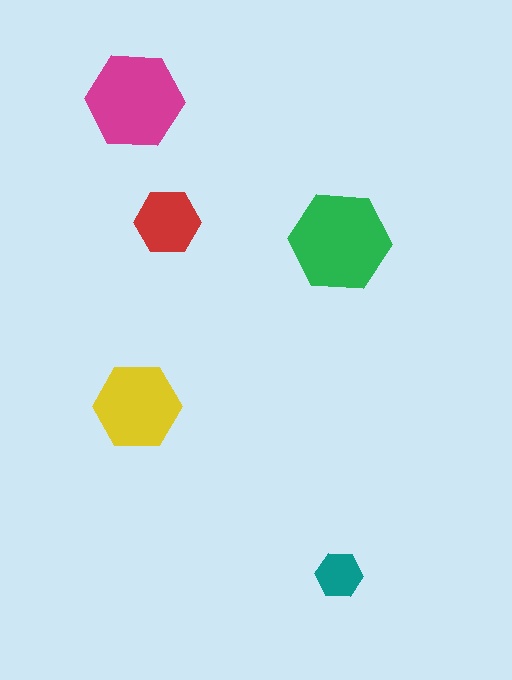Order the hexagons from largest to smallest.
the green one, the magenta one, the yellow one, the red one, the teal one.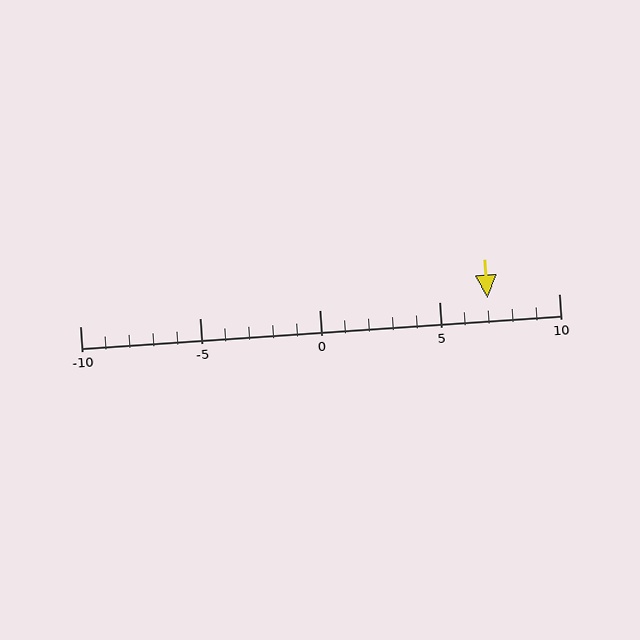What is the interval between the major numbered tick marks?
The major tick marks are spaced 5 units apart.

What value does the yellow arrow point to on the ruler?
The yellow arrow points to approximately 7.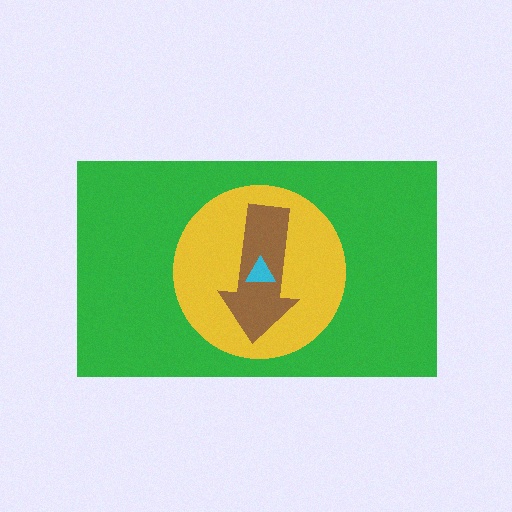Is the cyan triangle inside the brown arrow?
Yes.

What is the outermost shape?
The green rectangle.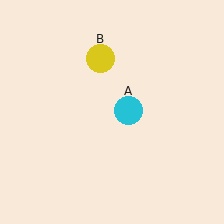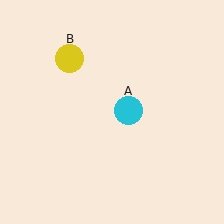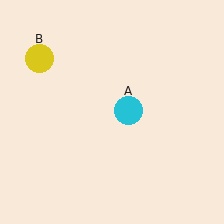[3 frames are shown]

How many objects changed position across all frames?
1 object changed position: yellow circle (object B).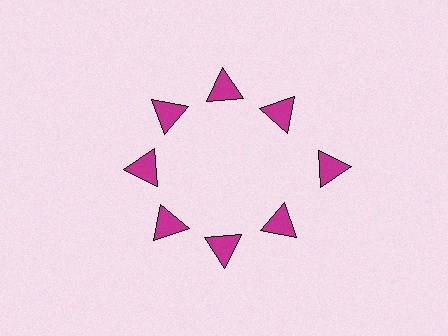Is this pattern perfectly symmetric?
No. The 8 magenta triangles are arranged in a ring, but one element near the 3 o'clock position is pushed outward from the center, breaking the 8-fold rotational symmetry.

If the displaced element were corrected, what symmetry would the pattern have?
It would have 8-fold rotational symmetry — the pattern would map onto itself every 45 degrees.